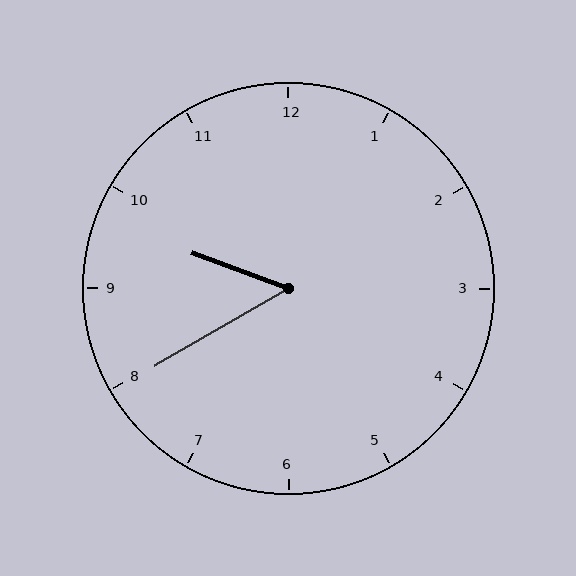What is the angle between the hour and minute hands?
Approximately 50 degrees.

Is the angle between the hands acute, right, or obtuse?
It is acute.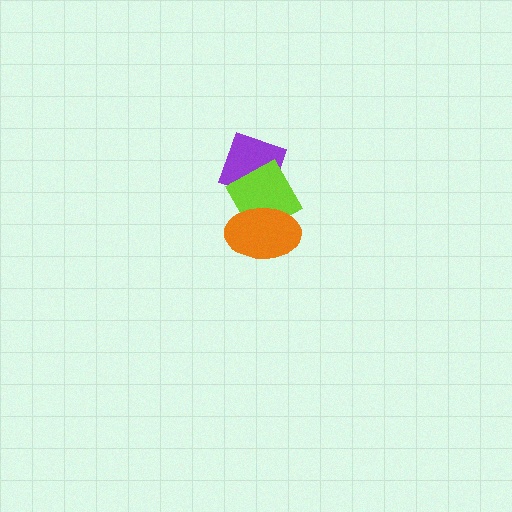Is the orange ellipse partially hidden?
No, no other shape covers it.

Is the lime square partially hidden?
Yes, it is partially covered by another shape.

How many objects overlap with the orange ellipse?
1 object overlaps with the orange ellipse.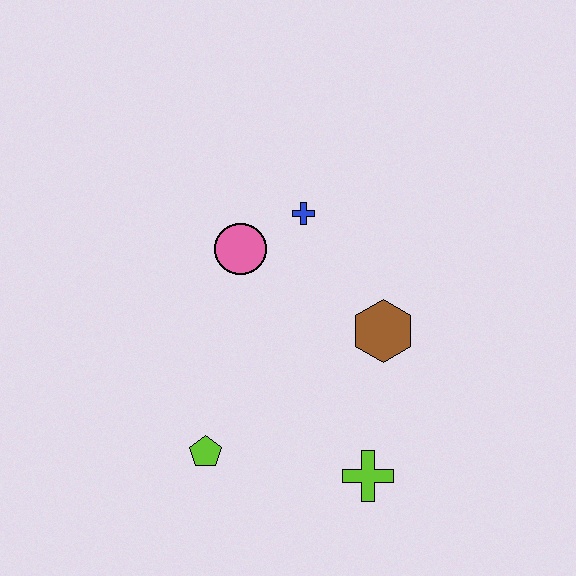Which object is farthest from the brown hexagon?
The lime pentagon is farthest from the brown hexagon.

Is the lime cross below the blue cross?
Yes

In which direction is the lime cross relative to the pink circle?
The lime cross is below the pink circle.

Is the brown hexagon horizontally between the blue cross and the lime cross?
No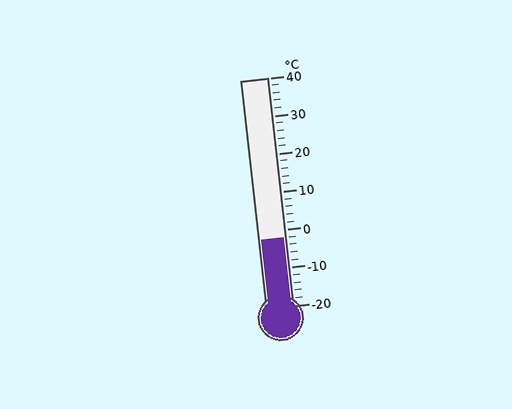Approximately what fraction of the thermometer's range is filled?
The thermometer is filled to approximately 30% of its range.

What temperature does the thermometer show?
The thermometer shows approximately -2°C.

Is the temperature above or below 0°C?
The temperature is below 0°C.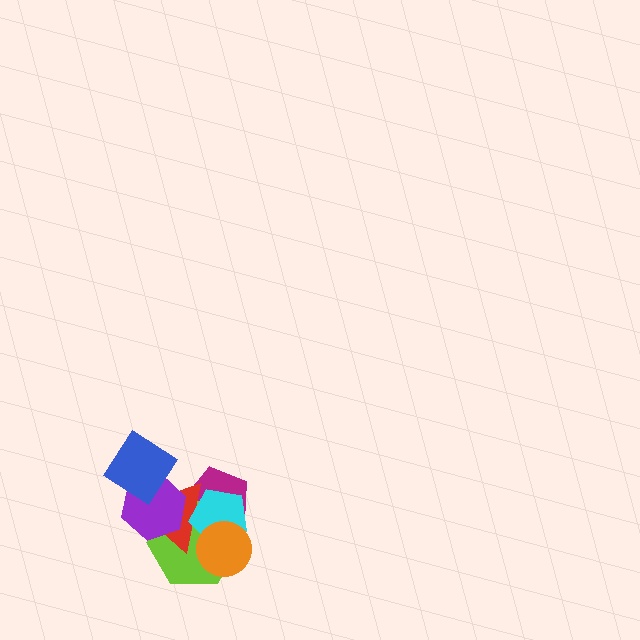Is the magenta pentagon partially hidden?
Yes, it is partially covered by another shape.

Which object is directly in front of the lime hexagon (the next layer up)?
The red triangle is directly in front of the lime hexagon.